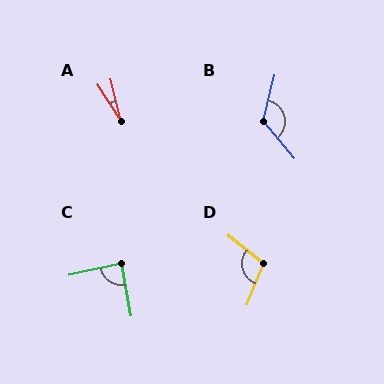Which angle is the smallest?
A, at approximately 19 degrees.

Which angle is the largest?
B, at approximately 126 degrees.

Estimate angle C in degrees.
Approximately 89 degrees.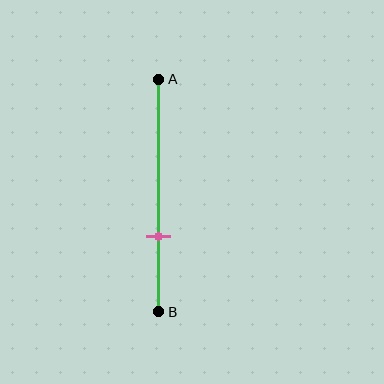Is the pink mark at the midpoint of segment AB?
No, the mark is at about 70% from A, not at the 50% midpoint.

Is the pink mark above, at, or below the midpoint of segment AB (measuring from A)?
The pink mark is below the midpoint of segment AB.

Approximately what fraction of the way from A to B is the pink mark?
The pink mark is approximately 70% of the way from A to B.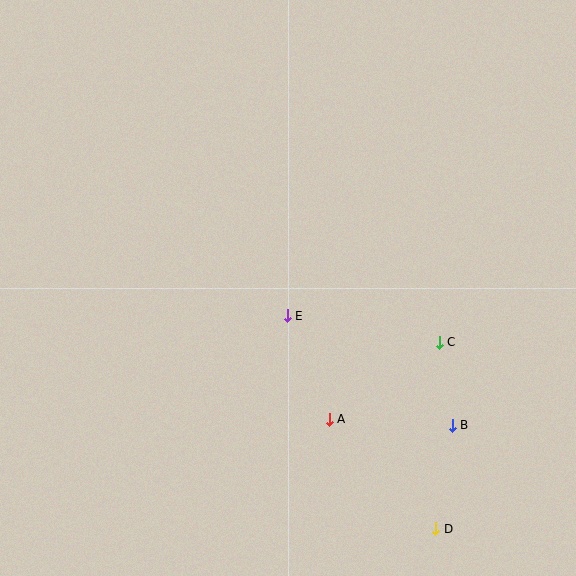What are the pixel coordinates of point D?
Point D is at (436, 529).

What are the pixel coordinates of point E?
Point E is at (287, 316).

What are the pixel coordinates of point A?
Point A is at (329, 419).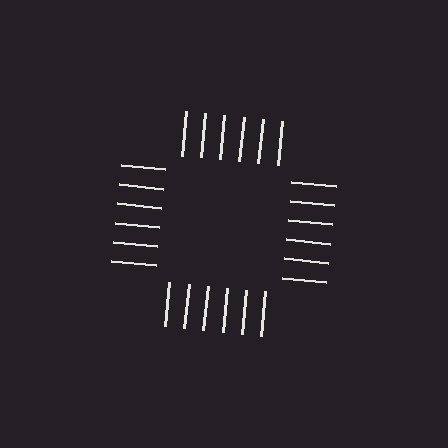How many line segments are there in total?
24 — 6 along each of the 4 edges.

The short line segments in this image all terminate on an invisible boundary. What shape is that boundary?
An illusory square — the line segments terminate on its edges but no continuous stroke is drawn.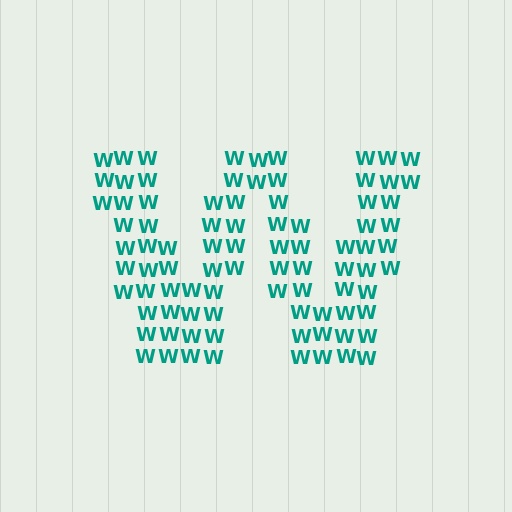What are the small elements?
The small elements are letter W's.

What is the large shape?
The large shape is the letter W.